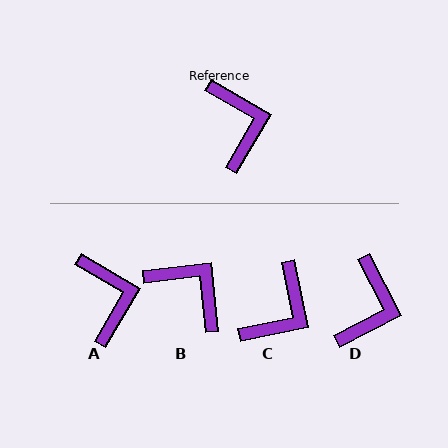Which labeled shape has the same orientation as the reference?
A.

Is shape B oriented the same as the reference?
No, it is off by about 37 degrees.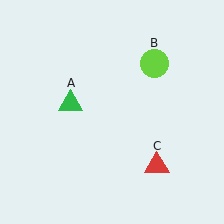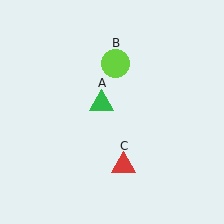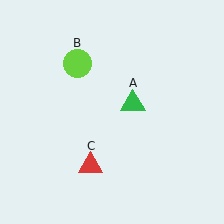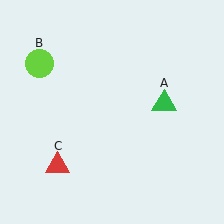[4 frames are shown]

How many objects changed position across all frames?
3 objects changed position: green triangle (object A), lime circle (object B), red triangle (object C).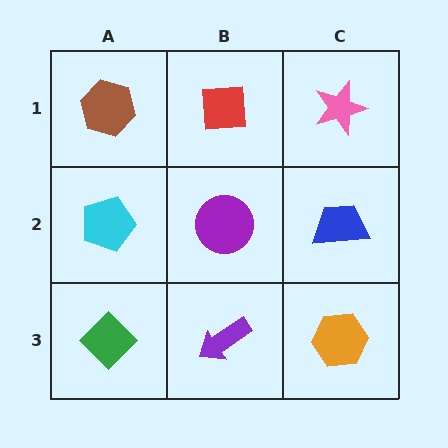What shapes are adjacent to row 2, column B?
A red square (row 1, column B), a purple arrow (row 3, column B), a cyan pentagon (row 2, column A), a blue trapezoid (row 2, column C).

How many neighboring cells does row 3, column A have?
2.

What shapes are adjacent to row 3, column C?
A blue trapezoid (row 2, column C), a purple arrow (row 3, column B).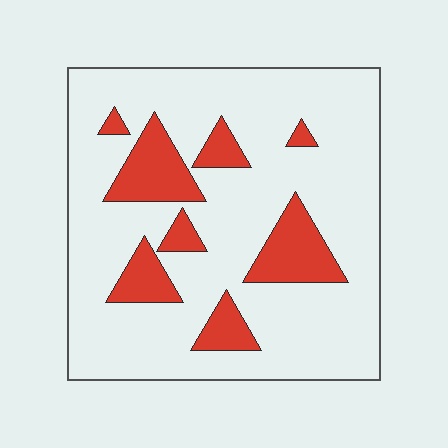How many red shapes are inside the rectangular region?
8.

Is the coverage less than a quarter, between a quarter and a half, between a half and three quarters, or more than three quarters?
Less than a quarter.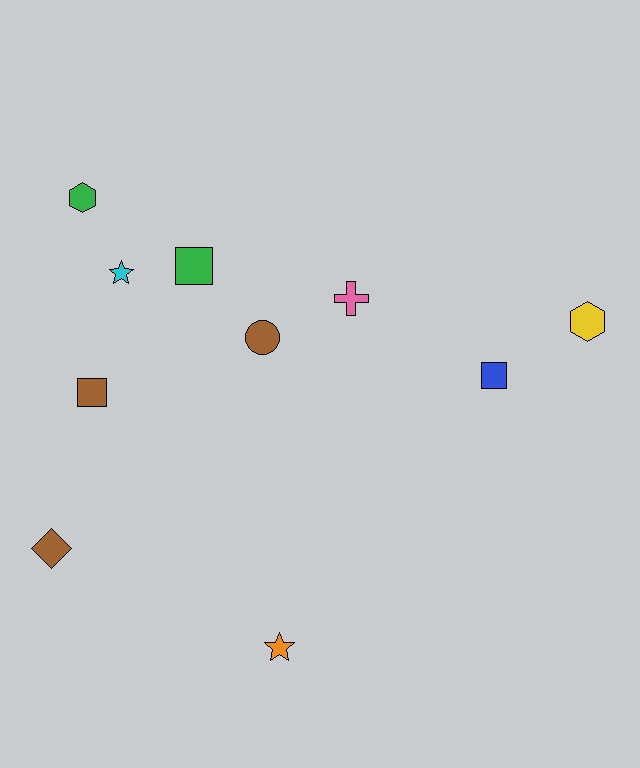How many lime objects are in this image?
There are no lime objects.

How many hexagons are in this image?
There are 2 hexagons.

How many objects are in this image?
There are 10 objects.